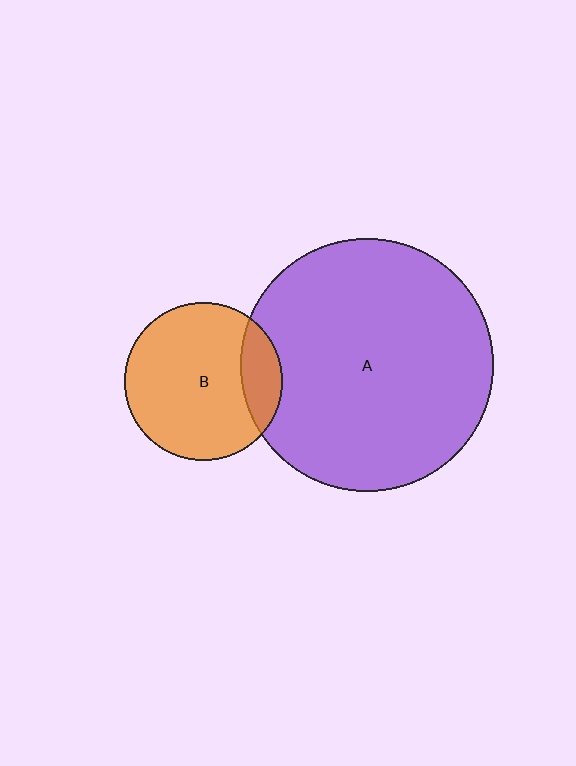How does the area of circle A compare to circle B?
Approximately 2.5 times.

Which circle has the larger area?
Circle A (purple).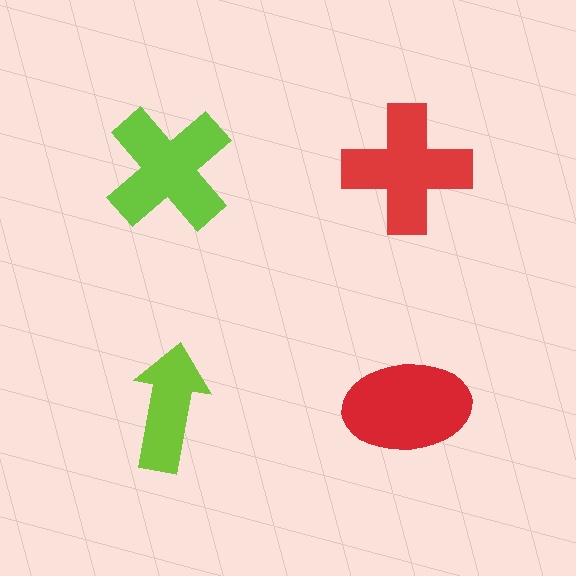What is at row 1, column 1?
A lime cross.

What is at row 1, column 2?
A red cross.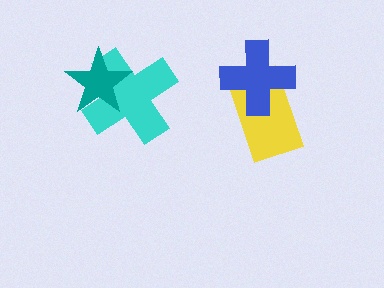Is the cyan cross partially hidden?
Yes, it is partially covered by another shape.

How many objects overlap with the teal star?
1 object overlaps with the teal star.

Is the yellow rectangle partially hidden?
Yes, it is partially covered by another shape.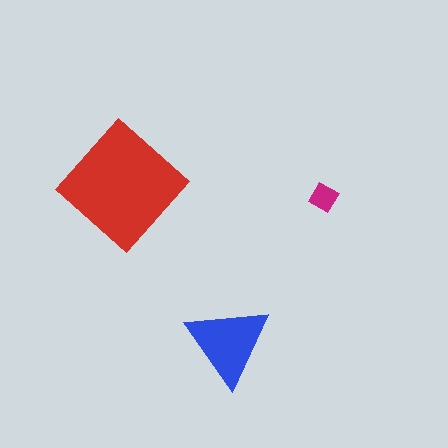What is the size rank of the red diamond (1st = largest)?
1st.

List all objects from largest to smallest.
The red diamond, the blue triangle, the magenta diamond.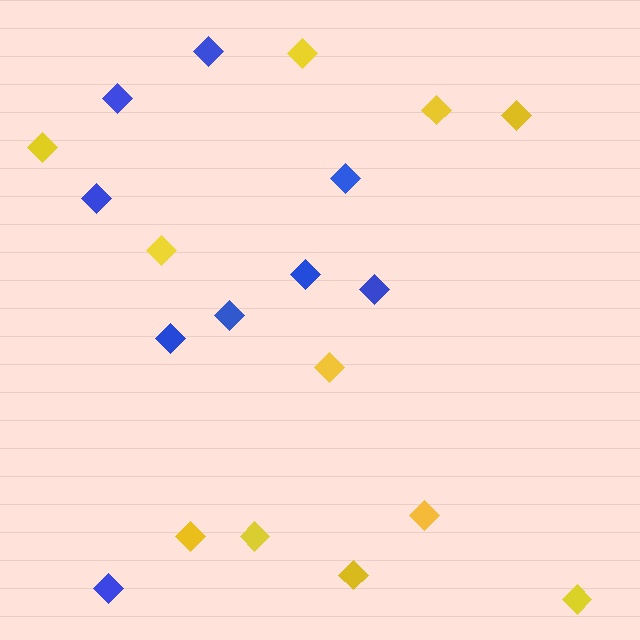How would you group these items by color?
There are 2 groups: one group of blue diamonds (9) and one group of yellow diamonds (11).